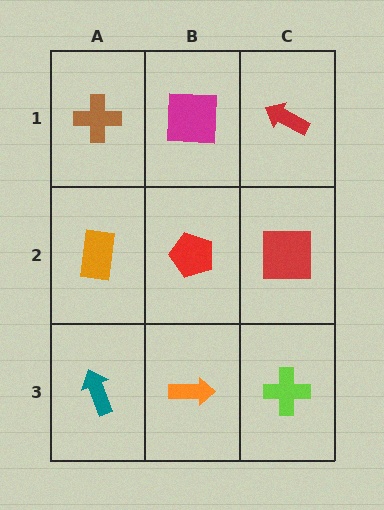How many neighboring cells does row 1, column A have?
2.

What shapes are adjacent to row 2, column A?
A brown cross (row 1, column A), a teal arrow (row 3, column A), a red pentagon (row 2, column B).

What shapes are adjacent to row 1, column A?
An orange rectangle (row 2, column A), a magenta square (row 1, column B).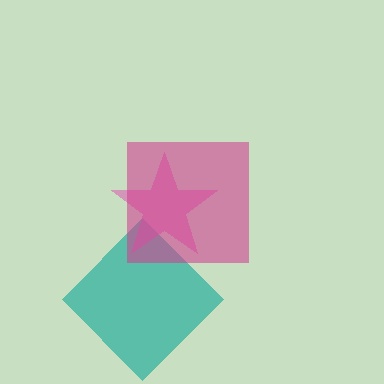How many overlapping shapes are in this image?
There are 3 overlapping shapes in the image.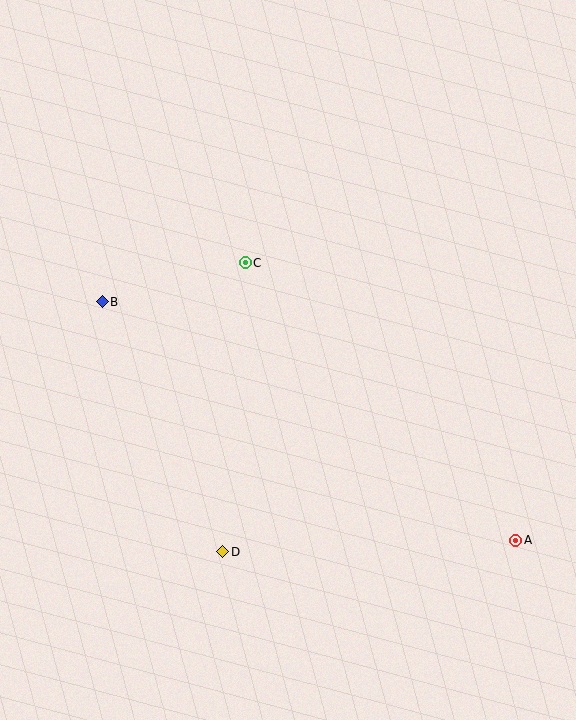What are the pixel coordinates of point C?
Point C is at (245, 263).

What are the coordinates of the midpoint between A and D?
The midpoint between A and D is at (369, 546).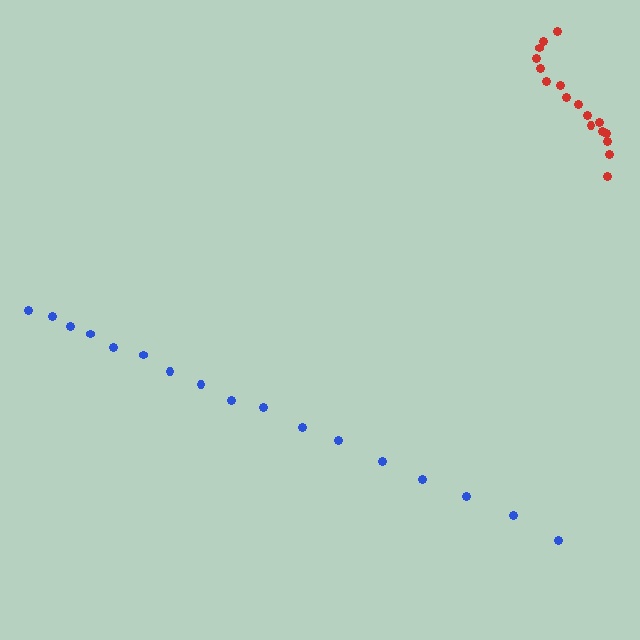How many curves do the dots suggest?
There are 2 distinct paths.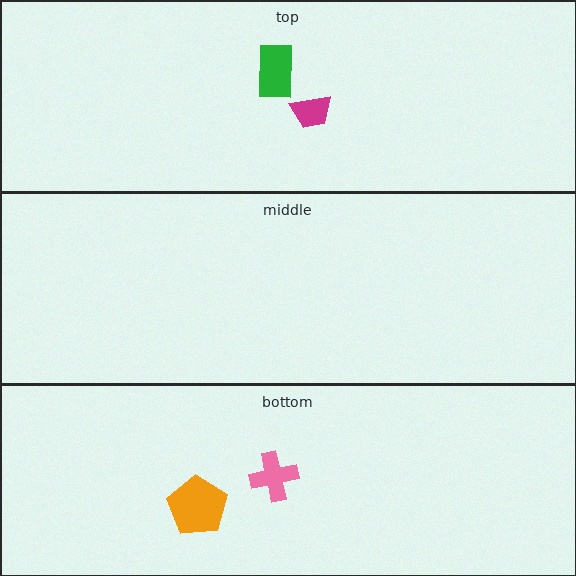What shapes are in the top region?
The magenta trapezoid, the green rectangle.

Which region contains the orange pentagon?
The bottom region.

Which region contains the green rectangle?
The top region.